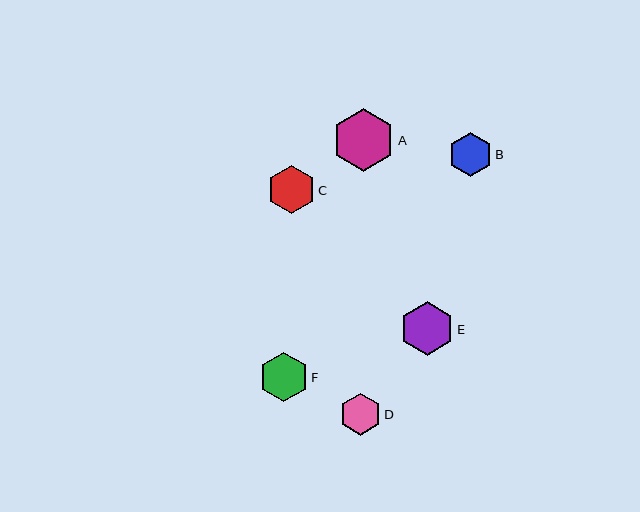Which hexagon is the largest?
Hexagon A is the largest with a size of approximately 63 pixels.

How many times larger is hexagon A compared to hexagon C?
Hexagon A is approximately 1.3 times the size of hexagon C.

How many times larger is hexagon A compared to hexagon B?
Hexagon A is approximately 1.4 times the size of hexagon B.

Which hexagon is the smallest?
Hexagon D is the smallest with a size of approximately 42 pixels.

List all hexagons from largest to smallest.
From largest to smallest: A, E, F, C, B, D.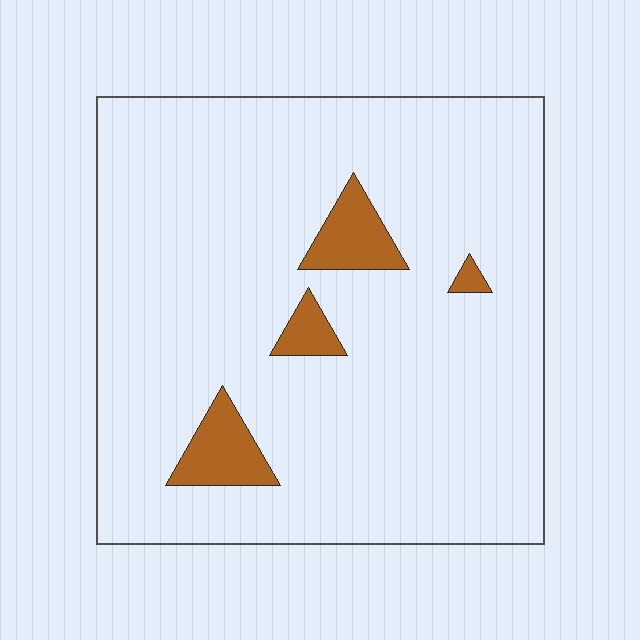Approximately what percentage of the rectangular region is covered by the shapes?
Approximately 10%.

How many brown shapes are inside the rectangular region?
4.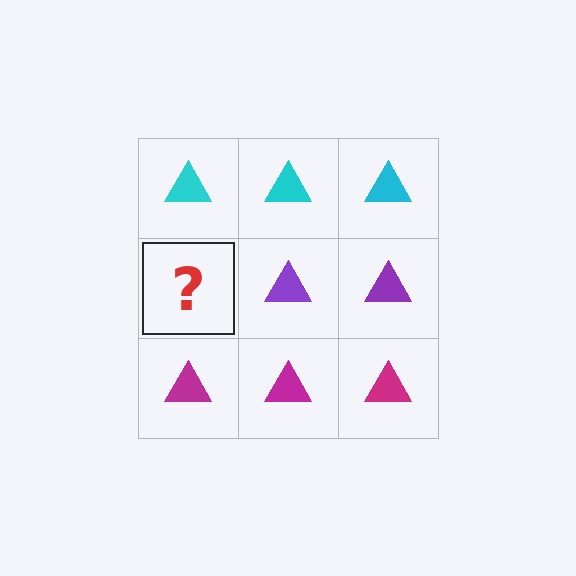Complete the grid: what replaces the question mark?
The question mark should be replaced with a purple triangle.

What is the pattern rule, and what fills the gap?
The rule is that each row has a consistent color. The gap should be filled with a purple triangle.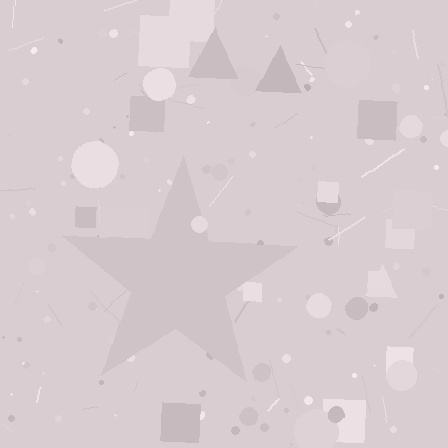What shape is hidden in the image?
A star is hidden in the image.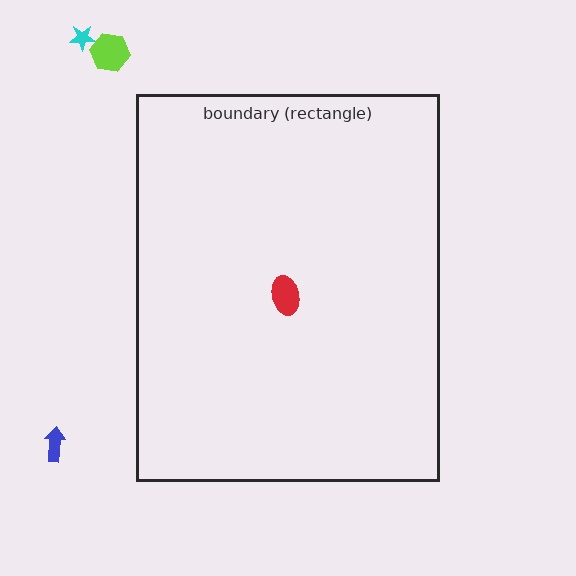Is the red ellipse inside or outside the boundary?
Inside.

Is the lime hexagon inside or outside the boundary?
Outside.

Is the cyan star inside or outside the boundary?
Outside.